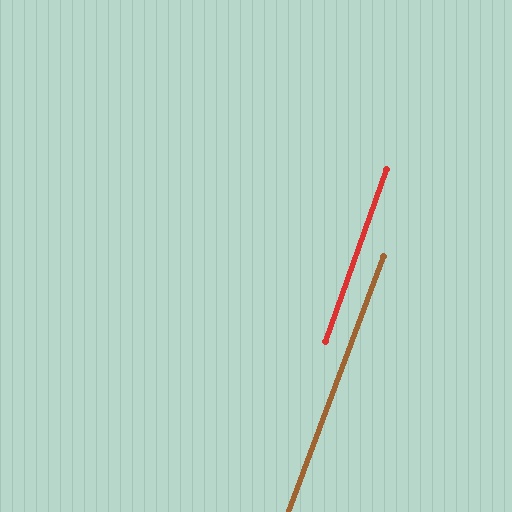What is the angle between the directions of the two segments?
Approximately 1 degree.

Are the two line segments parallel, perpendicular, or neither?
Parallel — their directions differ by only 0.6°.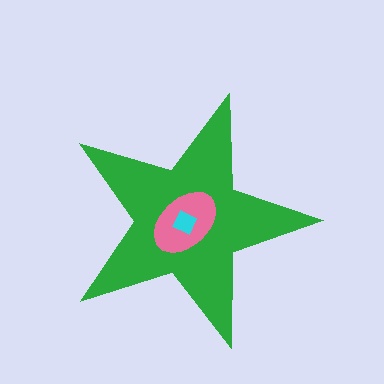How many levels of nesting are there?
3.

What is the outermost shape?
The green star.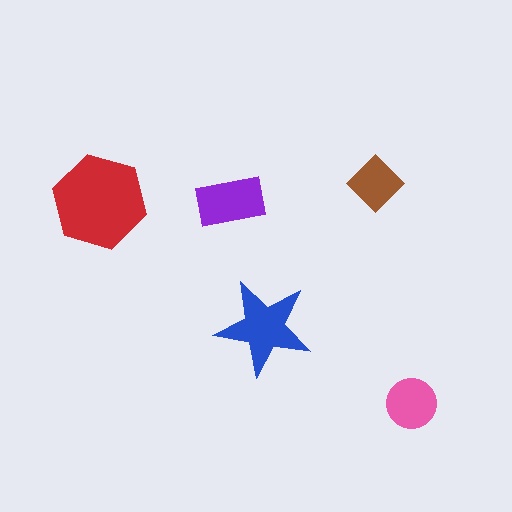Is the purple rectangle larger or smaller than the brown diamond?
Larger.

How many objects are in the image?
There are 5 objects in the image.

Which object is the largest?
The red hexagon.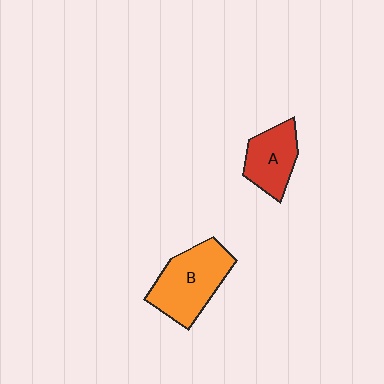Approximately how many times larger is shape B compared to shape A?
Approximately 1.5 times.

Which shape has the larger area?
Shape B (orange).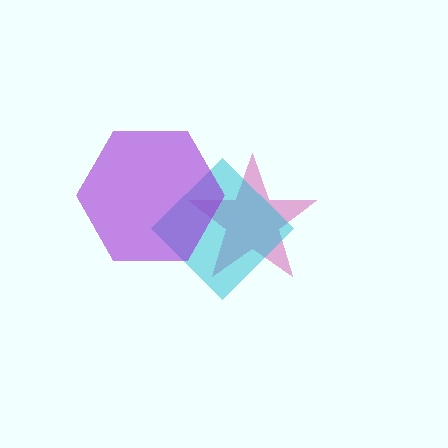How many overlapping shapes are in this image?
There are 3 overlapping shapes in the image.